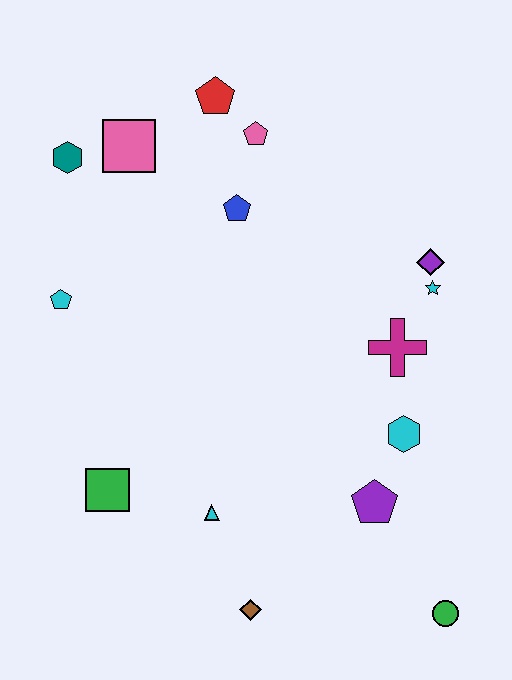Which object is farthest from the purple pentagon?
The teal hexagon is farthest from the purple pentagon.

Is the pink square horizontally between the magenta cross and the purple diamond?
No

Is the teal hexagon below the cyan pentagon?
No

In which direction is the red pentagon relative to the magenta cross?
The red pentagon is above the magenta cross.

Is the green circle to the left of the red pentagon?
No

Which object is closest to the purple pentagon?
The cyan hexagon is closest to the purple pentagon.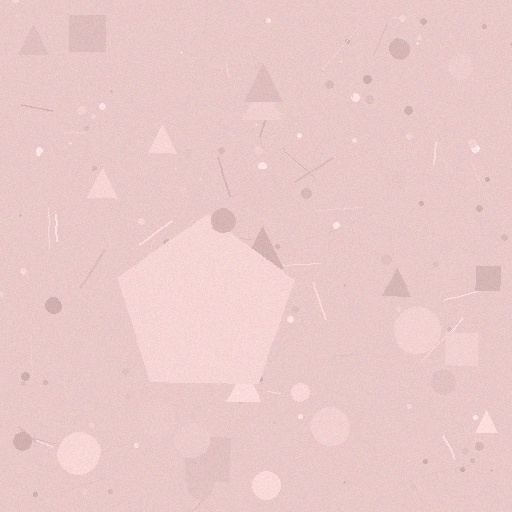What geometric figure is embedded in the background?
A pentagon is embedded in the background.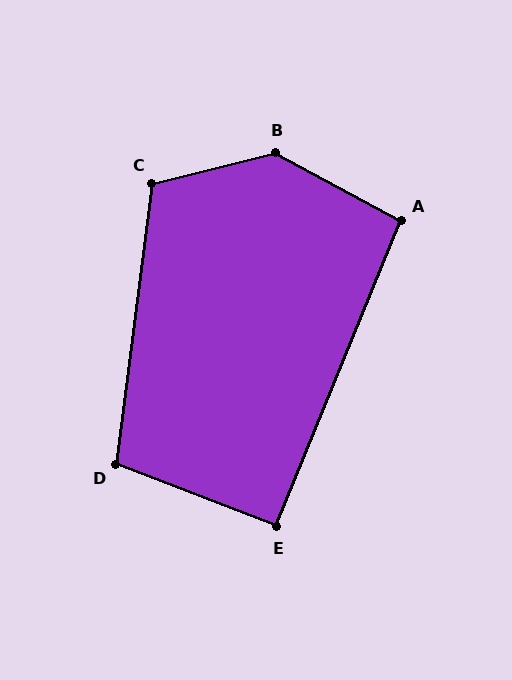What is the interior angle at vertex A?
Approximately 96 degrees (obtuse).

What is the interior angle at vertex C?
Approximately 111 degrees (obtuse).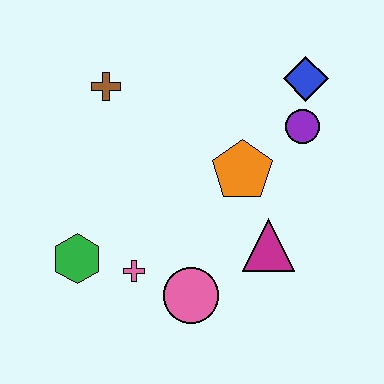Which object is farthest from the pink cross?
The blue diamond is farthest from the pink cross.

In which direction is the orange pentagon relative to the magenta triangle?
The orange pentagon is above the magenta triangle.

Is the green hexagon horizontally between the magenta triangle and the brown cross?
No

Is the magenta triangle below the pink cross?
No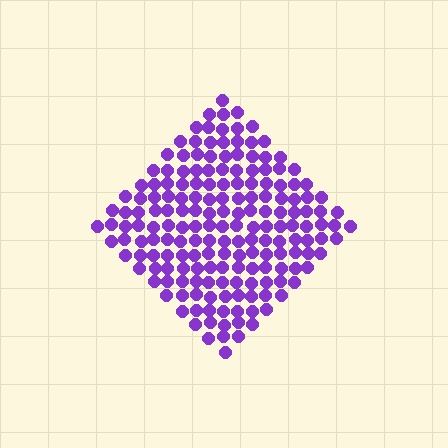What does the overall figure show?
The overall figure shows a diamond.